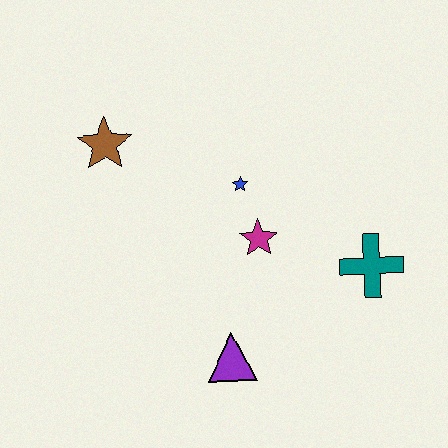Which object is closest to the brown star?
The blue star is closest to the brown star.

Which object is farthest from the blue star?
The purple triangle is farthest from the blue star.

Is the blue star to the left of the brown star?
No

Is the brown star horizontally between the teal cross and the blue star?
No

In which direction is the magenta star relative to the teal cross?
The magenta star is to the left of the teal cross.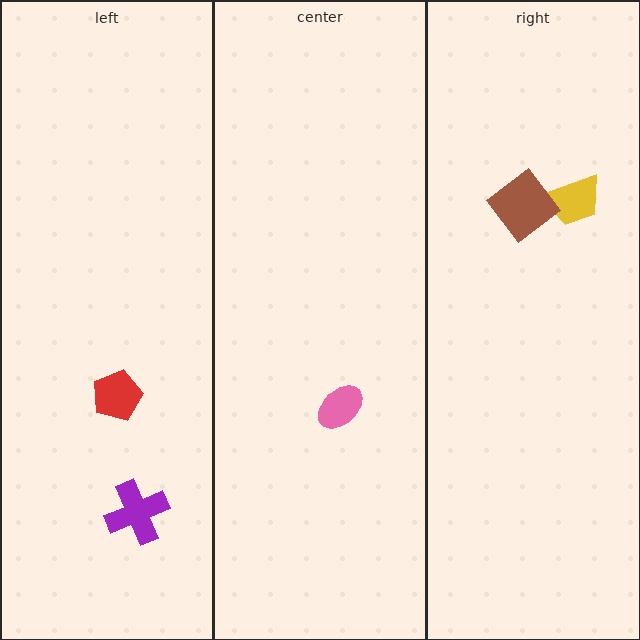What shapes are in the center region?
The pink ellipse.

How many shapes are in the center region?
1.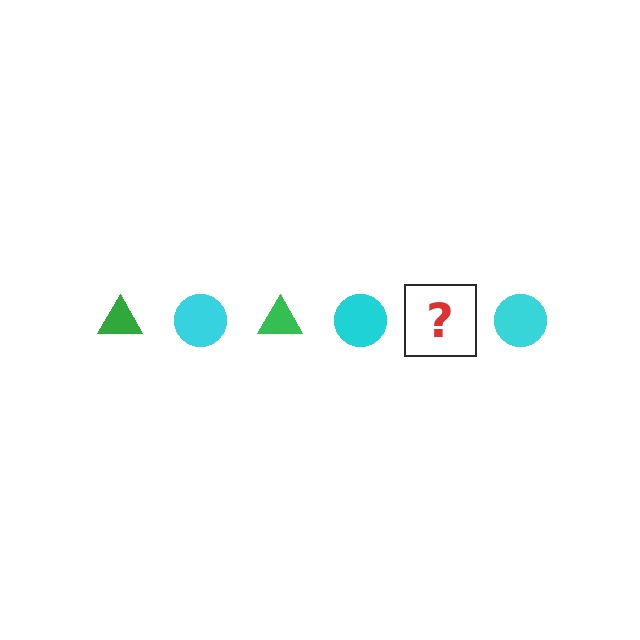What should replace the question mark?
The question mark should be replaced with a green triangle.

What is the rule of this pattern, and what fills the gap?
The rule is that the pattern alternates between green triangle and cyan circle. The gap should be filled with a green triangle.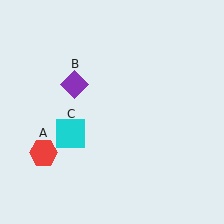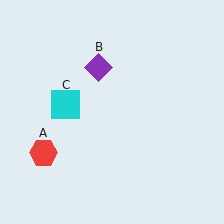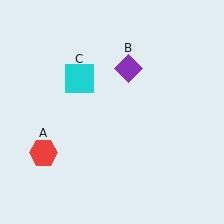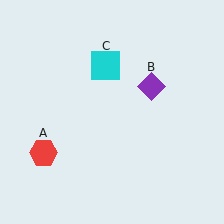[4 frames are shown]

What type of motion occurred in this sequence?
The purple diamond (object B), cyan square (object C) rotated clockwise around the center of the scene.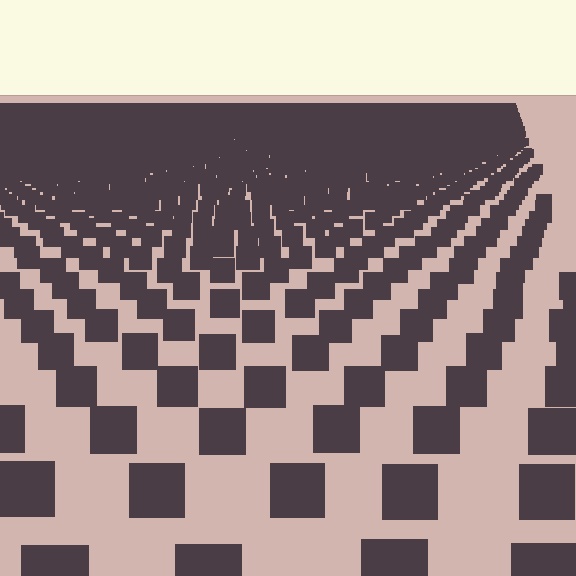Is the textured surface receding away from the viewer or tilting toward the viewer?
The surface is receding away from the viewer. Texture elements get smaller and denser toward the top.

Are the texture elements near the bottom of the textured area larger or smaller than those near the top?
Larger. Near the bottom, elements are closer to the viewer and appear at a bigger on-screen size.